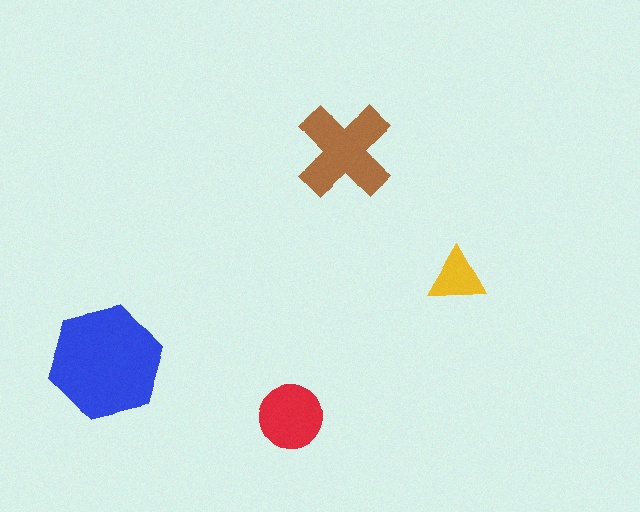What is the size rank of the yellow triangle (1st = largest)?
4th.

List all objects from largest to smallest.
The blue hexagon, the brown cross, the red circle, the yellow triangle.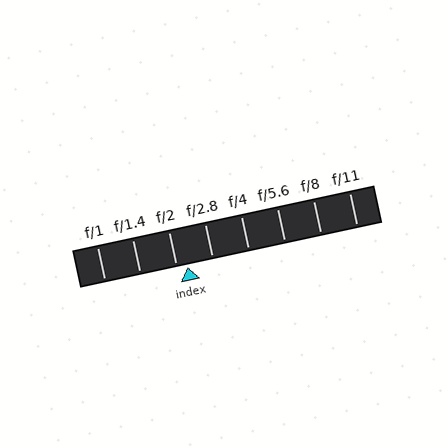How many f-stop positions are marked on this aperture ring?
There are 8 f-stop positions marked.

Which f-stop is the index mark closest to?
The index mark is closest to f/2.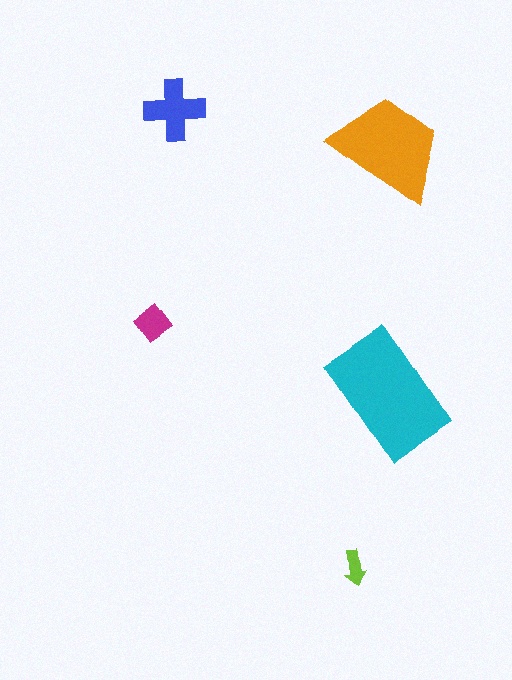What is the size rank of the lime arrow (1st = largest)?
5th.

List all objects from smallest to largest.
The lime arrow, the magenta diamond, the blue cross, the orange trapezoid, the cyan rectangle.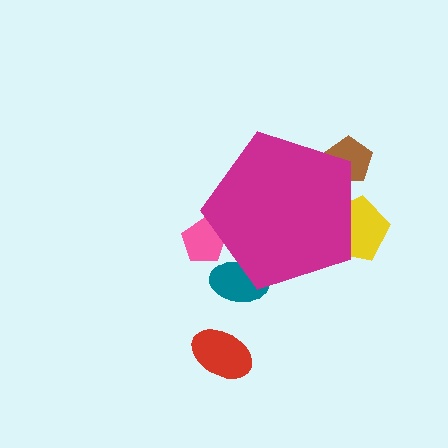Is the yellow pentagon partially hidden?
Yes, the yellow pentagon is partially hidden behind the magenta pentagon.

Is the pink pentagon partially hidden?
Yes, the pink pentagon is partially hidden behind the magenta pentagon.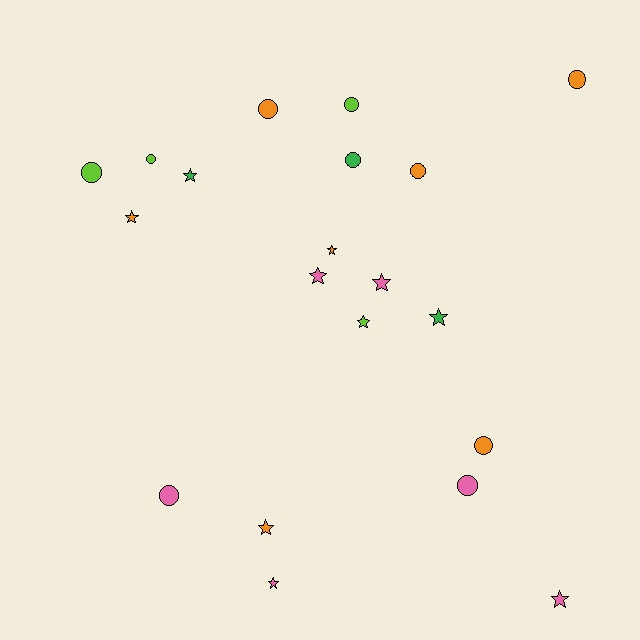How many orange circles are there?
There are 4 orange circles.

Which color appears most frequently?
Orange, with 7 objects.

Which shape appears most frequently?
Star, with 10 objects.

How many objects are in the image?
There are 20 objects.